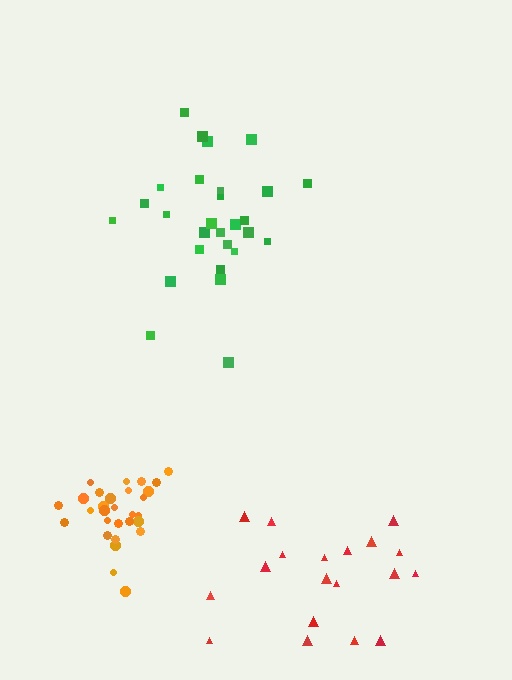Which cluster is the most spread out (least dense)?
Red.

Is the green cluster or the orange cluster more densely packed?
Orange.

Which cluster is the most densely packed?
Orange.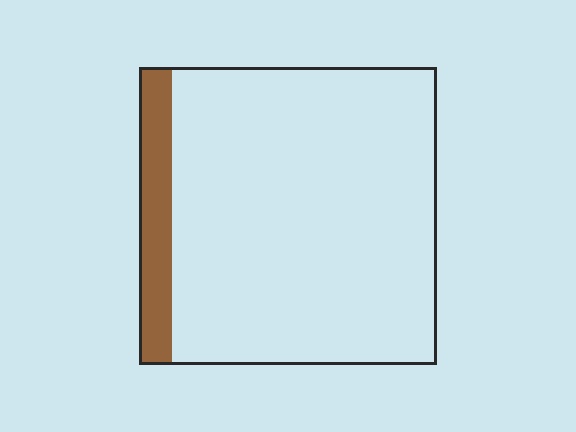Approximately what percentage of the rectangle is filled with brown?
Approximately 10%.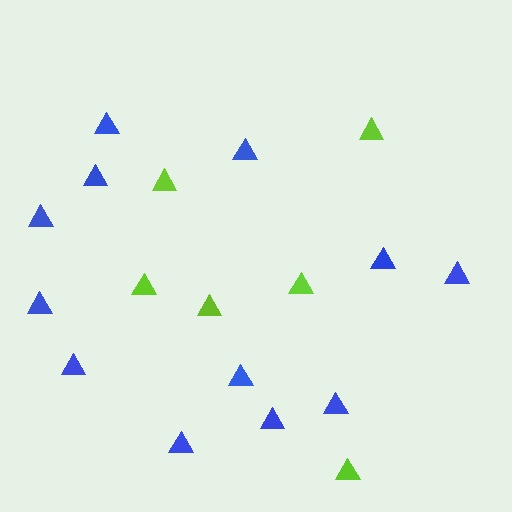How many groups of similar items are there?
There are 2 groups: one group of blue triangles (12) and one group of lime triangles (6).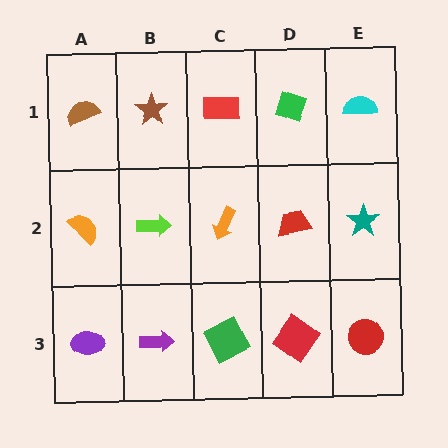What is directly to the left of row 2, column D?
An orange arrow.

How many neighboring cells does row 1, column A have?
2.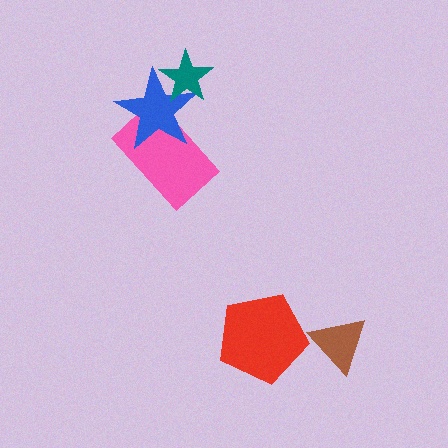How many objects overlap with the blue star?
2 objects overlap with the blue star.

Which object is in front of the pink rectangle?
The blue star is in front of the pink rectangle.